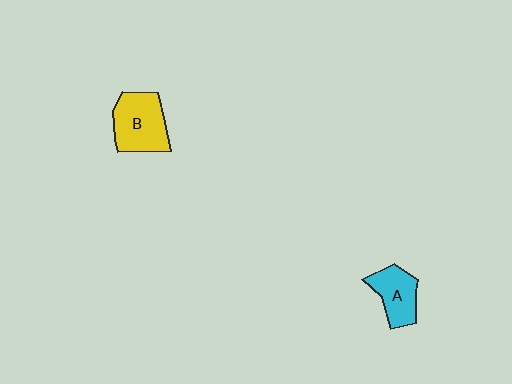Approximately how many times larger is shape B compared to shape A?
Approximately 1.4 times.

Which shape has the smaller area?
Shape A (cyan).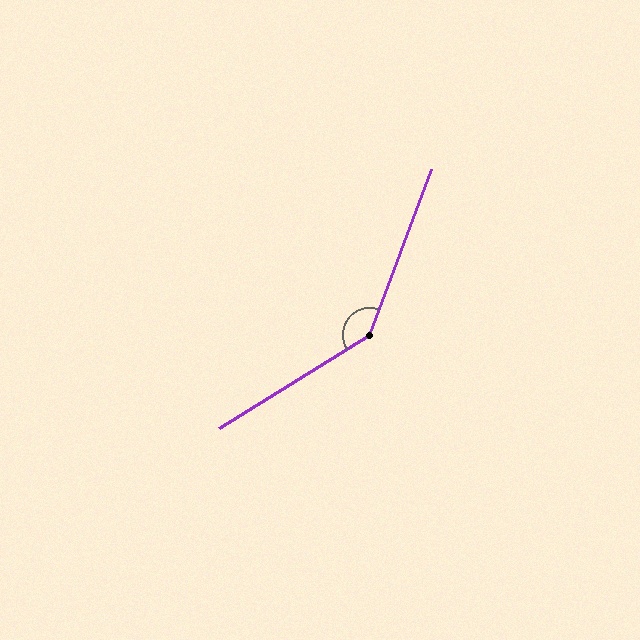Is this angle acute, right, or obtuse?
It is obtuse.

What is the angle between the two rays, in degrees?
Approximately 143 degrees.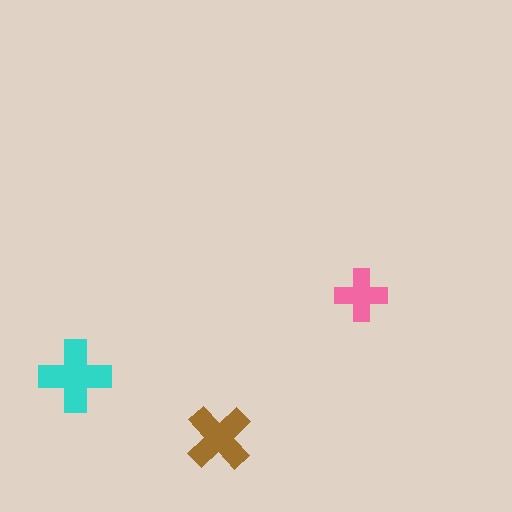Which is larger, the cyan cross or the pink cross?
The cyan one.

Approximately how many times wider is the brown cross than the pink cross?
About 1.5 times wider.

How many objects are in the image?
There are 3 objects in the image.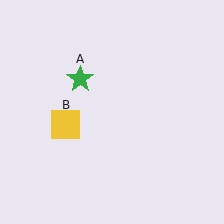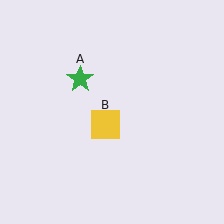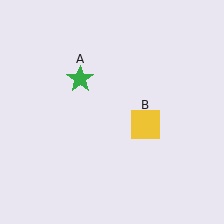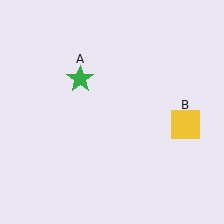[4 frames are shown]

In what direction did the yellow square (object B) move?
The yellow square (object B) moved right.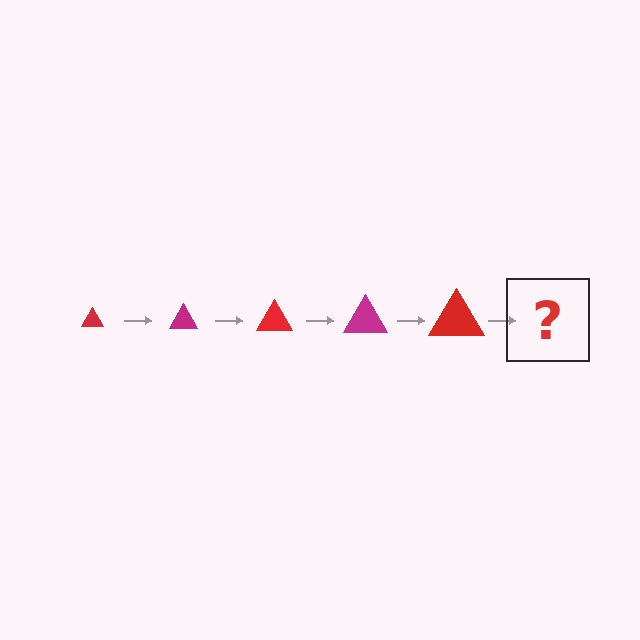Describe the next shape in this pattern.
It should be a magenta triangle, larger than the previous one.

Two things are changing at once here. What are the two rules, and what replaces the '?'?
The two rules are that the triangle grows larger each step and the color cycles through red and magenta. The '?' should be a magenta triangle, larger than the previous one.